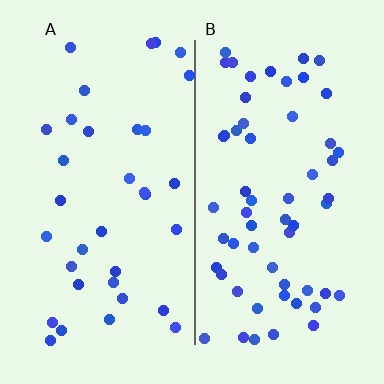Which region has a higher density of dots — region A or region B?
B (the right).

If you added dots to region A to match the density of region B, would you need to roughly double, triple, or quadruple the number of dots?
Approximately double.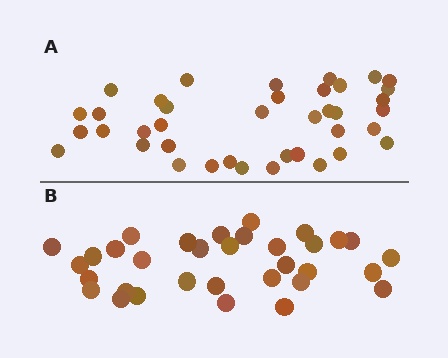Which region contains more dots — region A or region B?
Region A (the top region) has more dots.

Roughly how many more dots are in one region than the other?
Region A has about 6 more dots than region B.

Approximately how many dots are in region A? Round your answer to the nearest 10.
About 40 dots. (The exact count is 39, which rounds to 40.)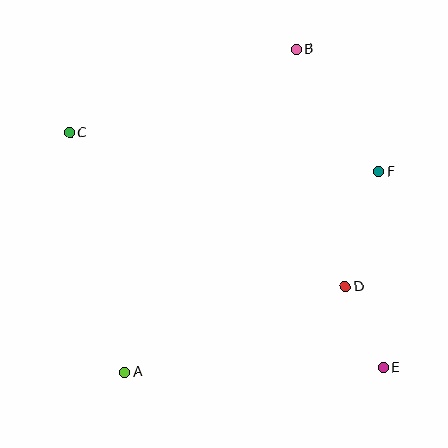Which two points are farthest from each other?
Points C and E are farthest from each other.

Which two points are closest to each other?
Points D and E are closest to each other.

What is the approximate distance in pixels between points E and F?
The distance between E and F is approximately 196 pixels.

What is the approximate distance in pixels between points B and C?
The distance between B and C is approximately 242 pixels.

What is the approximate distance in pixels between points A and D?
The distance between A and D is approximately 237 pixels.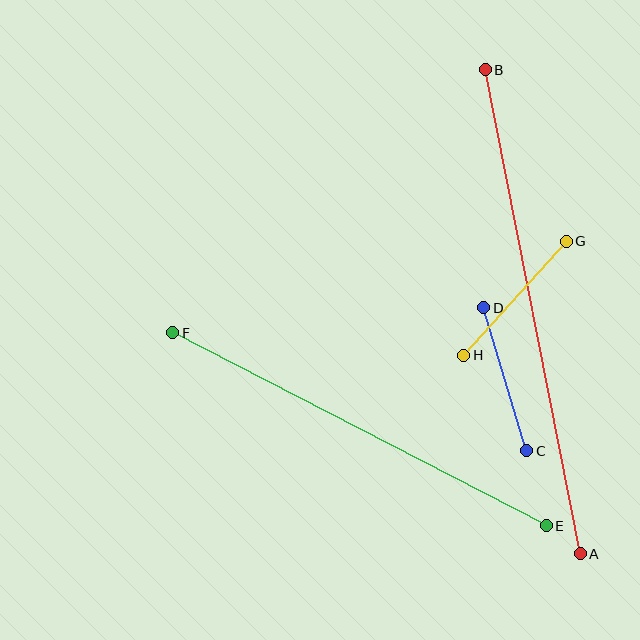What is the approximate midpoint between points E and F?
The midpoint is at approximately (360, 429) pixels.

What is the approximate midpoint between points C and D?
The midpoint is at approximately (505, 379) pixels.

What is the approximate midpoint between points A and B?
The midpoint is at approximately (533, 312) pixels.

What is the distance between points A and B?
The distance is approximately 494 pixels.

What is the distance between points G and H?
The distance is approximately 153 pixels.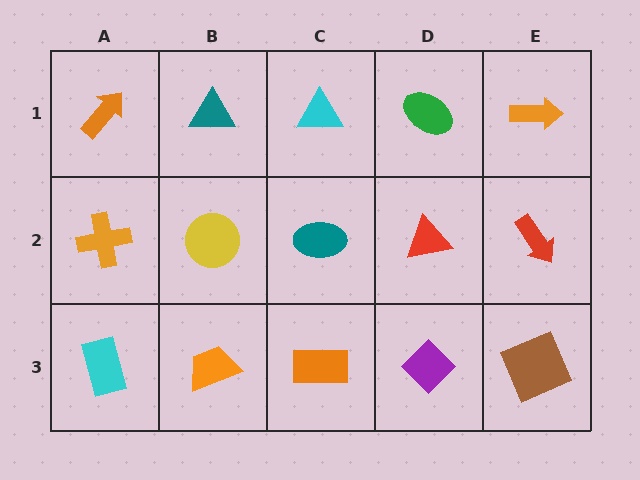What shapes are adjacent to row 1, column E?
A red arrow (row 2, column E), a green ellipse (row 1, column D).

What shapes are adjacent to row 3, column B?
A yellow circle (row 2, column B), a cyan rectangle (row 3, column A), an orange rectangle (row 3, column C).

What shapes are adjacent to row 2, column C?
A cyan triangle (row 1, column C), an orange rectangle (row 3, column C), a yellow circle (row 2, column B), a red triangle (row 2, column D).